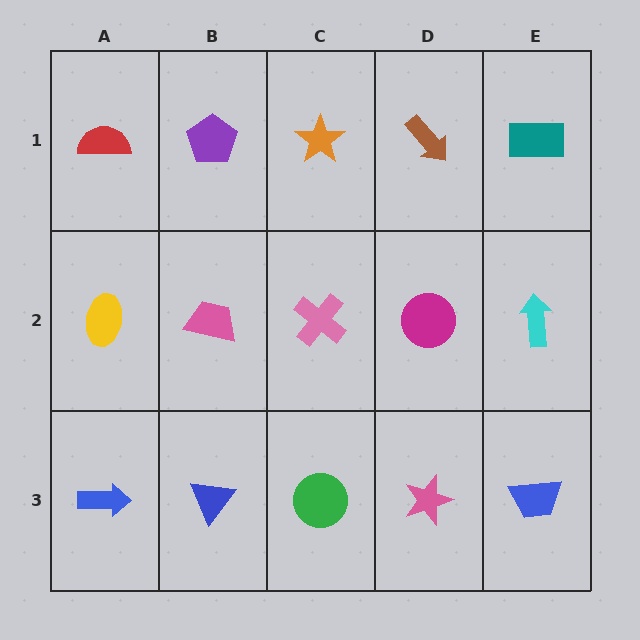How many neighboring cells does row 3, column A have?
2.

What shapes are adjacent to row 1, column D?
A magenta circle (row 2, column D), an orange star (row 1, column C), a teal rectangle (row 1, column E).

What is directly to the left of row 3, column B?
A blue arrow.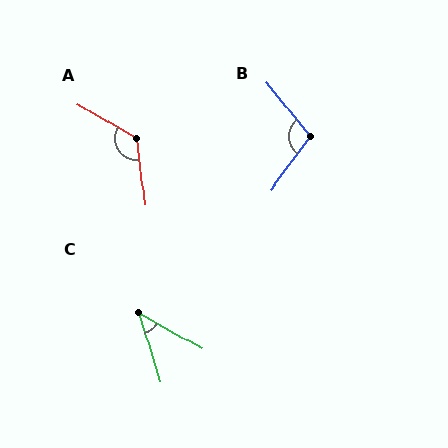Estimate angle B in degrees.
Approximately 105 degrees.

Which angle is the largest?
A, at approximately 127 degrees.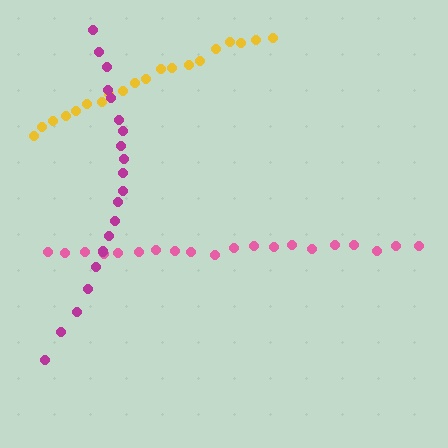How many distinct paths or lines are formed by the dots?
There are 3 distinct paths.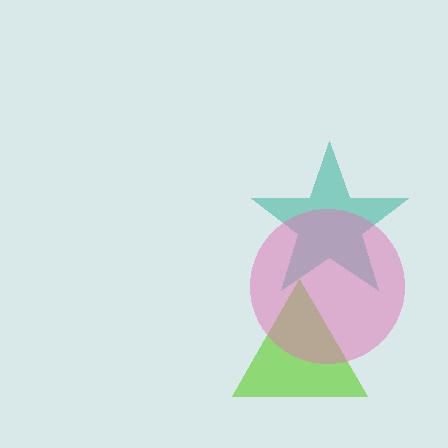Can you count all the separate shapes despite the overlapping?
Yes, there are 3 separate shapes.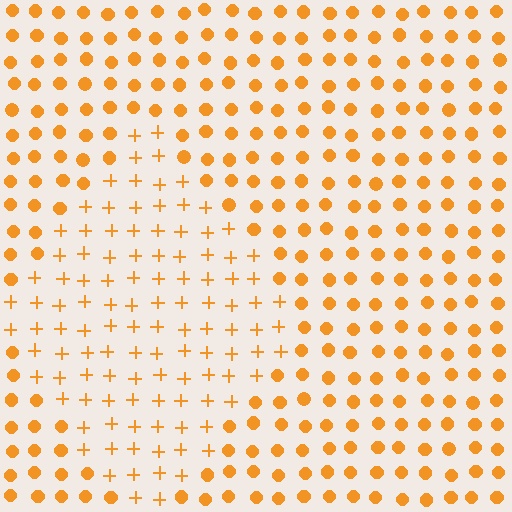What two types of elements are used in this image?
The image uses plus signs inside the diamond region and circles outside it.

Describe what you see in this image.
The image is filled with small orange elements arranged in a uniform grid. A diamond-shaped region contains plus signs, while the surrounding area contains circles. The boundary is defined purely by the change in element shape.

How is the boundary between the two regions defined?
The boundary is defined by a change in element shape: plus signs inside vs. circles outside. All elements share the same color and spacing.